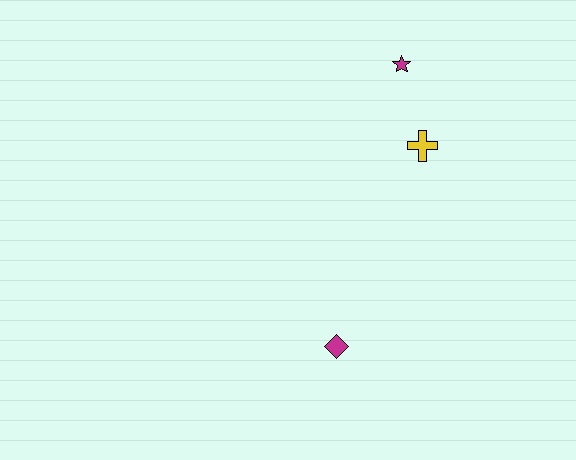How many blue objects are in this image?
There are no blue objects.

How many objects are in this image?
There are 3 objects.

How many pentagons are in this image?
There are no pentagons.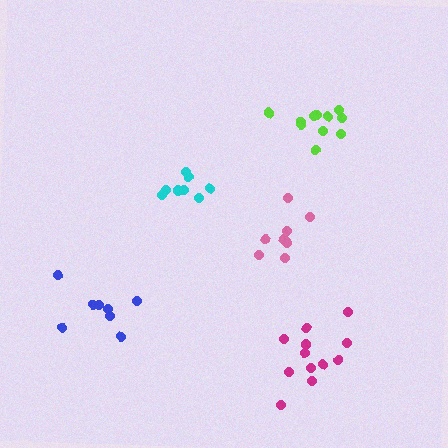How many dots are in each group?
Group 1: 8 dots, Group 2: 8 dots, Group 3: 11 dots, Group 4: 8 dots, Group 5: 12 dots (47 total).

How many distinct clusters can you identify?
There are 5 distinct clusters.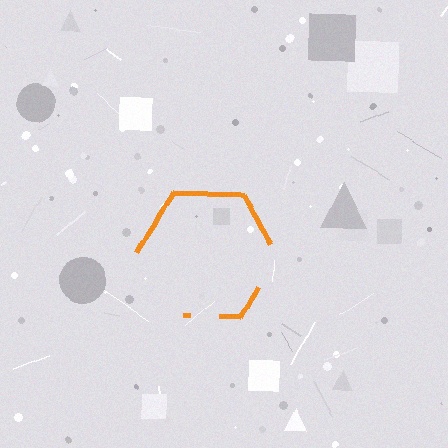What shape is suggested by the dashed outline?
The dashed outline suggests a hexagon.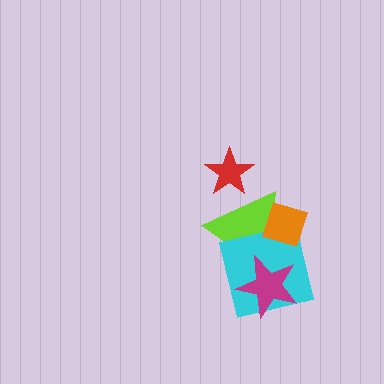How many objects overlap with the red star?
1 object overlaps with the red star.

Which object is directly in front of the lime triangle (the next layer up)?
The cyan square is directly in front of the lime triangle.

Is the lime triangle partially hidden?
Yes, it is partially covered by another shape.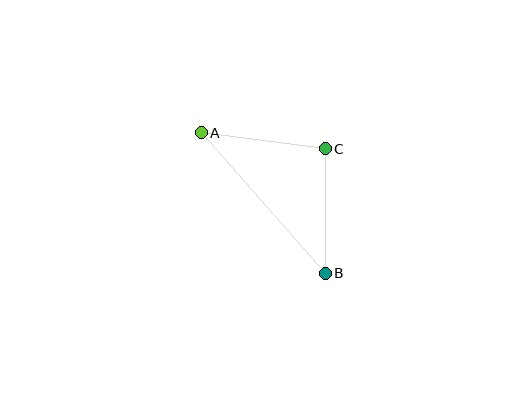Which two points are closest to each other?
Points B and C are closest to each other.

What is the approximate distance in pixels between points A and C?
The distance between A and C is approximately 125 pixels.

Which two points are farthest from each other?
Points A and B are farthest from each other.